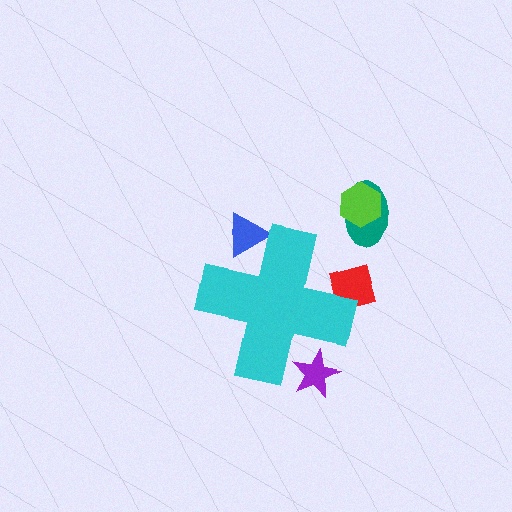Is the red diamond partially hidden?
Yes, the red diamond is partially hidden behind the cyan cross.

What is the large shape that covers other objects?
A cyan cross.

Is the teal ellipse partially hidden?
No, the teal ellipse is fully visible.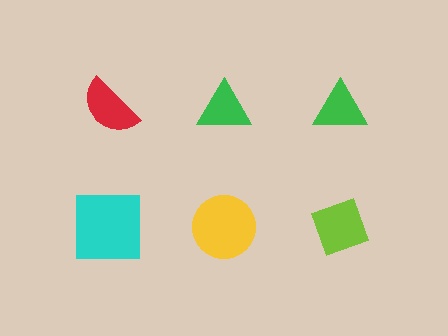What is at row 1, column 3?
A green triangle.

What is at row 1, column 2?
A green triangle.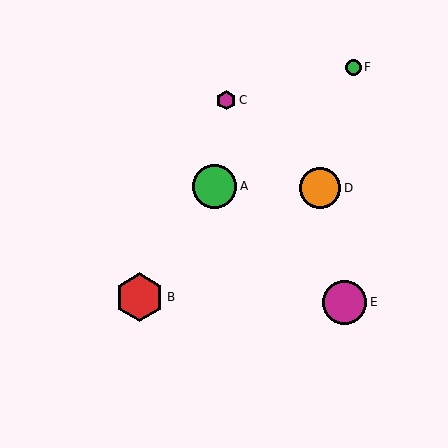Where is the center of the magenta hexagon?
The center of the magenta hexagon is at (226, 100).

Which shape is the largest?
The red hexagon (labeled B) is the largest.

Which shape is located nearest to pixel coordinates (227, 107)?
The magenta hexagon (labeled C) at (226, 100) is nearest to that location.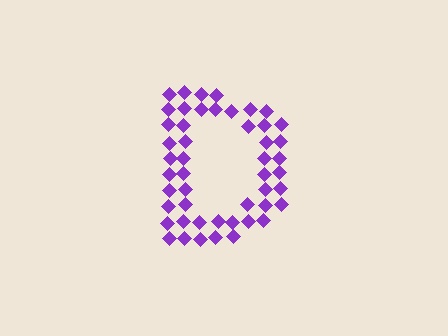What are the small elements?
The small elements are diamonds.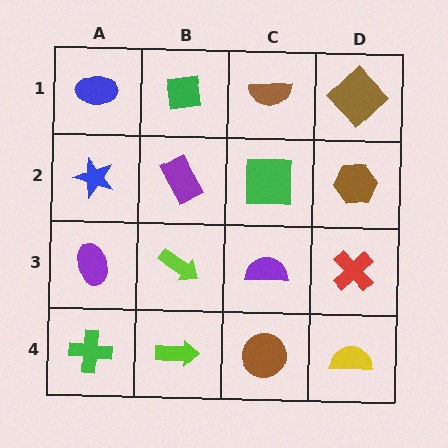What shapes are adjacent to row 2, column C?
A brown semicircle (row 1, column C), a purple semicircle (row 3, column C), a purple rectangle (row 2, column B), a brown hexagon (row 2, column D).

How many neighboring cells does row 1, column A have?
2.